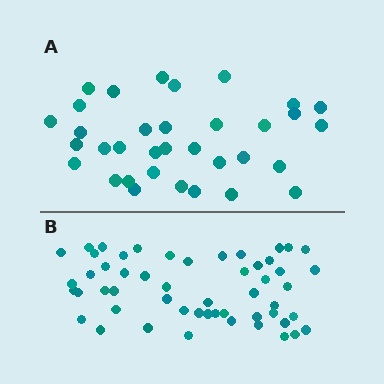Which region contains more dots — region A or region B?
Region B (the bottom region) has more dots.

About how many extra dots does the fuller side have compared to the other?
Region B has approximately 20 more dots than region A.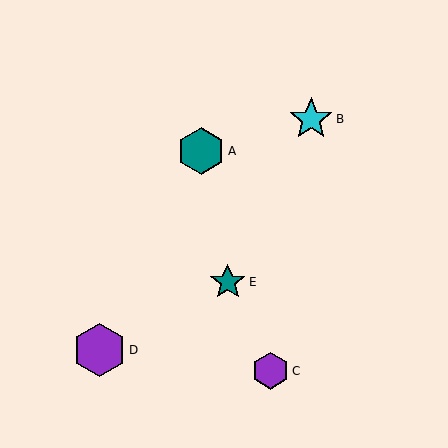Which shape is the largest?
The purple hexagon (labeled D) is the largest.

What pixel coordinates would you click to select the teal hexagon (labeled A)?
Click at (201, 151) to select the teal hexagon A.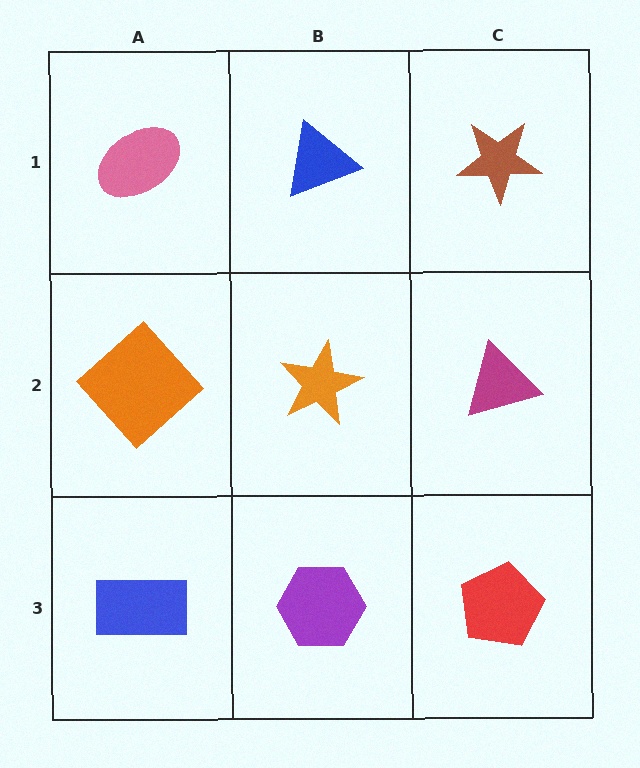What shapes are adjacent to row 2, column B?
A blue triangle (row 1, column B), a purple hexagon (row 3, column B), an orange diamond (row 2, column A), a magenta triangle (row 2, column C).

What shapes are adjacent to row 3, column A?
An orange diamond (row 2, column A), a purple hexagon (row 3, column B).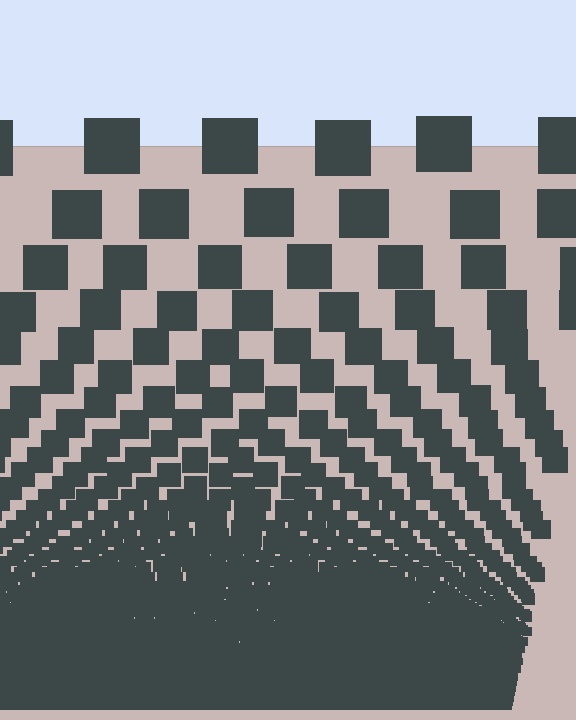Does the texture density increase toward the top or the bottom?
Density increases toward the bottom.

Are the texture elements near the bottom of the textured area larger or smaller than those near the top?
Smaller. The gradient is inverted — elements near the bottom are smaller and denser.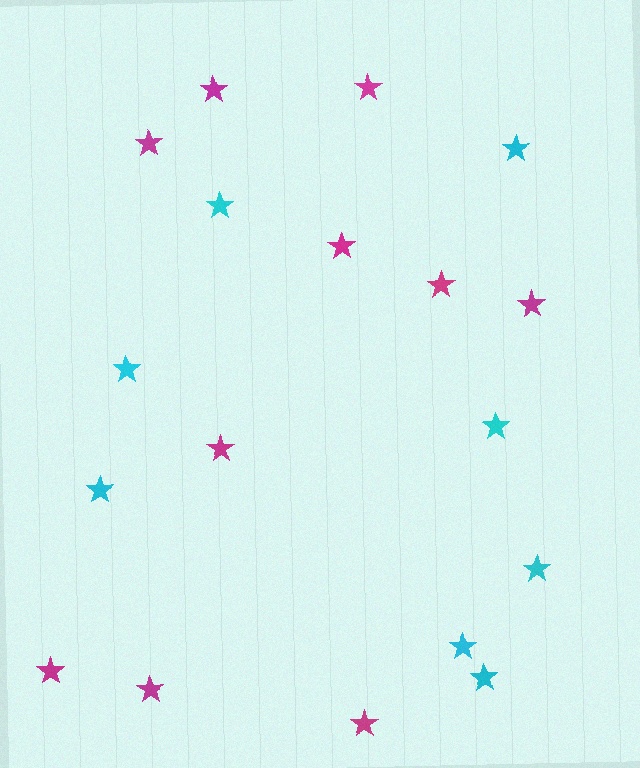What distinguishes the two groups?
There are 2 groups: one group of magenta stars (10) and one group of cyan stars (8).